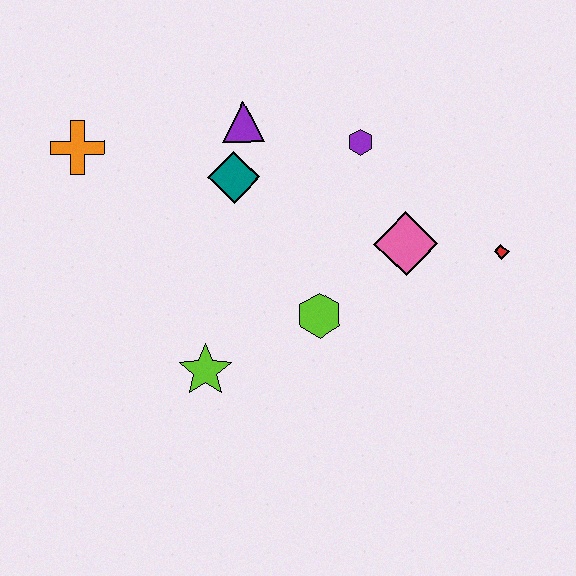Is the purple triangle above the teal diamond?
Yes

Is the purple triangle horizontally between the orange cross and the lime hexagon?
Yes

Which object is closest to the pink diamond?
The red diamond is closest to the pink diamond.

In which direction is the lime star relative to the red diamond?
The lime star is to the left of the red diamond.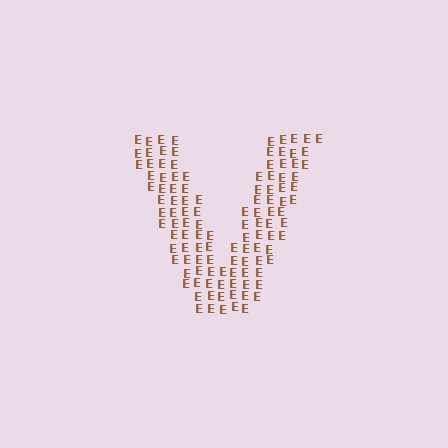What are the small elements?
The small elements are letter E's.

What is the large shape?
The large shape is the letter V.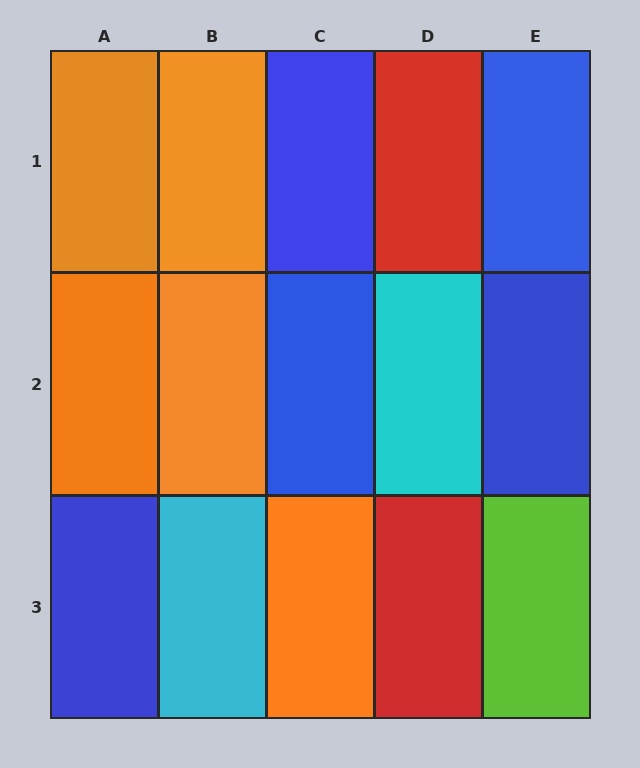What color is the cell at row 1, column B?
Orange.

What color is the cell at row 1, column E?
Blue.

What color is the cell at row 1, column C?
Blue.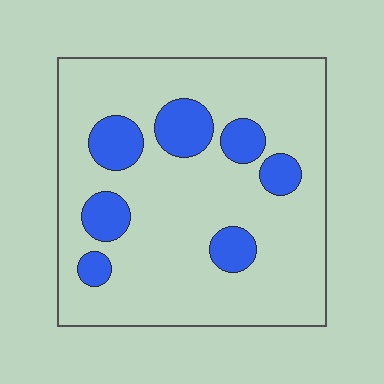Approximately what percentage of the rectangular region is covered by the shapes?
Approximately 20%.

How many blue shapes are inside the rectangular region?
7.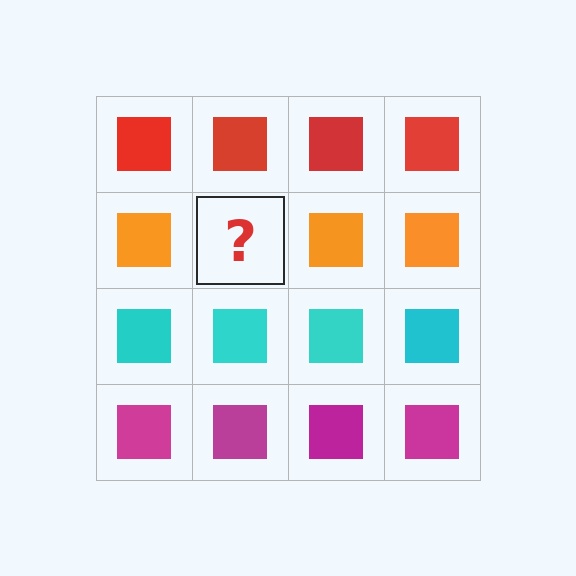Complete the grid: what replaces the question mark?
The question mark should be replaced with an orange square.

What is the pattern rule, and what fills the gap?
The rule is that each row has a consistent color. The gap should be filled with an orange square.